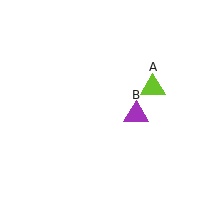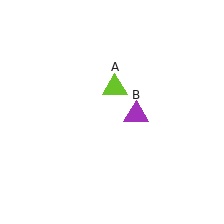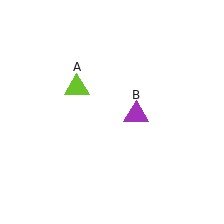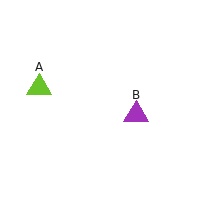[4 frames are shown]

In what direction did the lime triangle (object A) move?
The lime triangle (object A) moved left.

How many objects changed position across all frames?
1 object changed position: lime triangle (object A).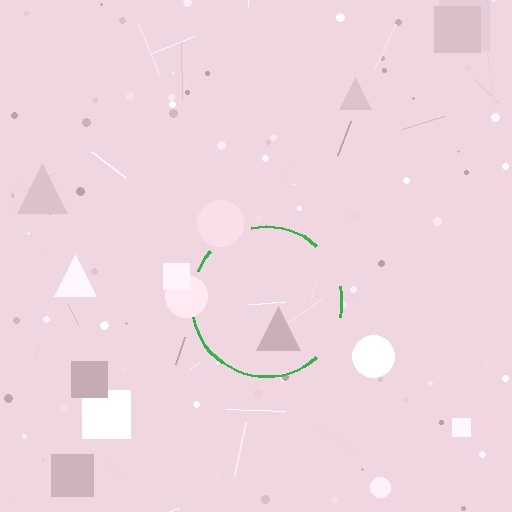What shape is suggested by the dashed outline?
The dashed outline suggests a circle.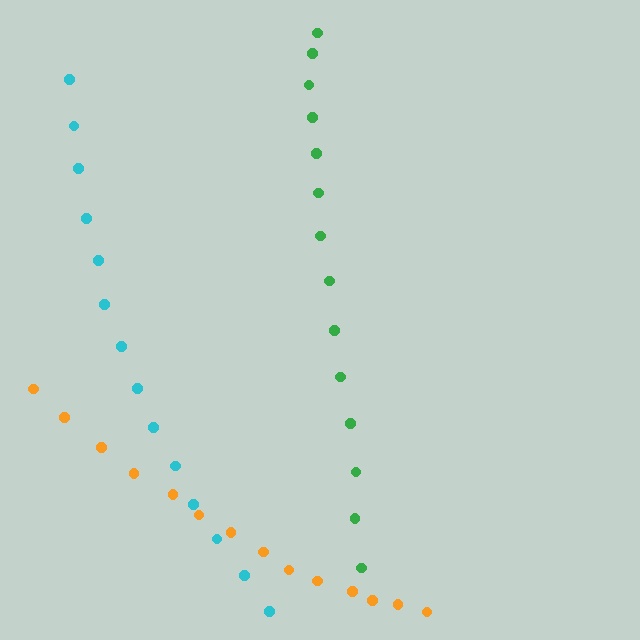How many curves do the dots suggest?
There are 3 distinct paths.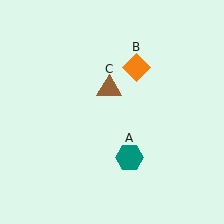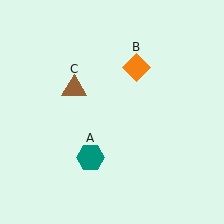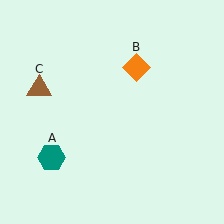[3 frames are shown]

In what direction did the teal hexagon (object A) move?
The teal hexagon (object A) moved left.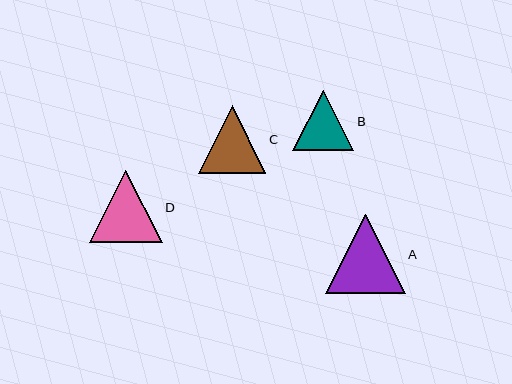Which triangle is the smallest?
Triangle B is the smallest with a size of approximately 61 pixels.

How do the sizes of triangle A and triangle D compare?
Triangle A and triangle D are approximately the same size.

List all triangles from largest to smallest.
From largest to smallest: A, D, C, B.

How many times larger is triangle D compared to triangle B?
Triangle D is approximately 1.2 times the size of triangle B.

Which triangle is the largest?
Triangle A is the largest with a size of approximately 79 pixels.